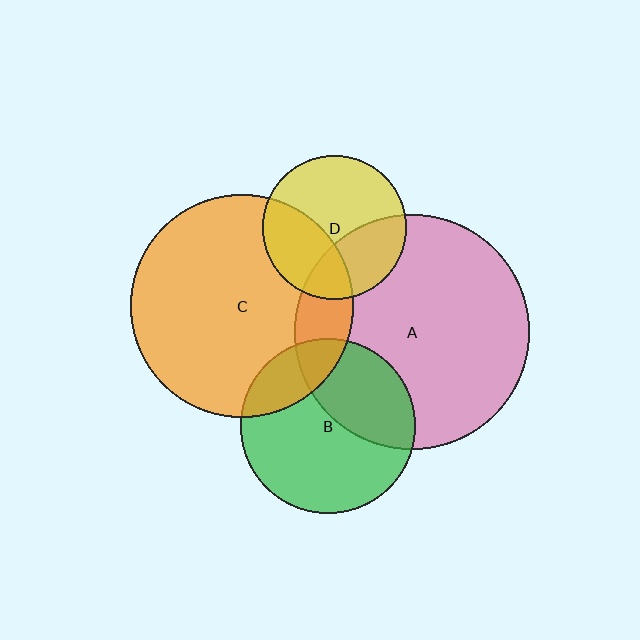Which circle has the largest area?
Circle A (pink).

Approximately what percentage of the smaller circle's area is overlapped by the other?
Approximately 20%.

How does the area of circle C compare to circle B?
Approximately 1.6 times.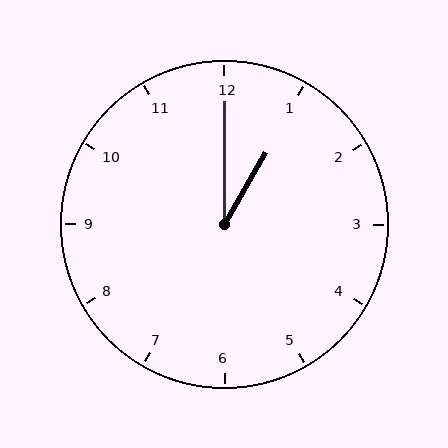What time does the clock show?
1:00.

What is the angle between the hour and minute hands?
Approximately 30 degrees.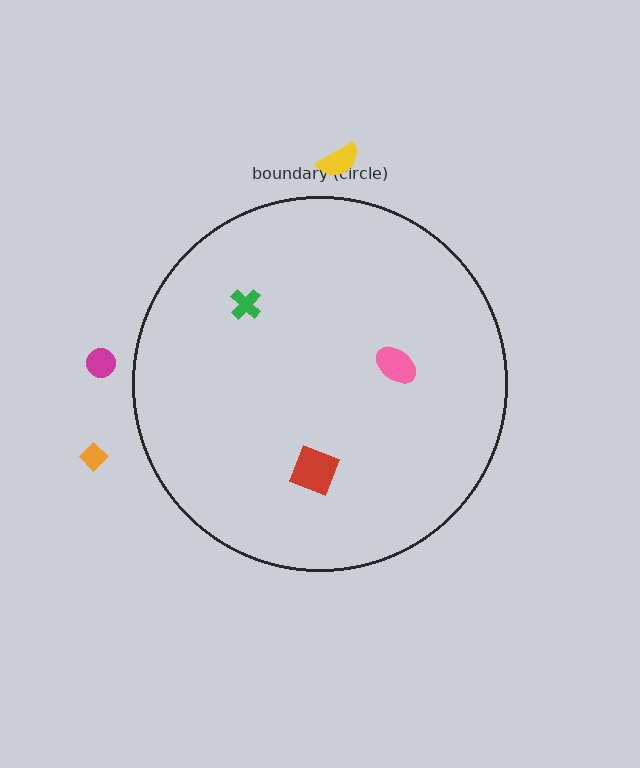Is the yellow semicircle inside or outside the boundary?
Outside.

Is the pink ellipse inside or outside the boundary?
Inside.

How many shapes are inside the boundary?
3 inside, 3 outside.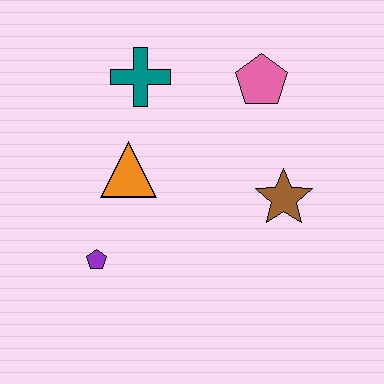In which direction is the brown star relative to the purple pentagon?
The brown star is to the right of the purple pentagon.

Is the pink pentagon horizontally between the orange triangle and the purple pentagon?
No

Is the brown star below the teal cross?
Yes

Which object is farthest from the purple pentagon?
The pink pentagon is farthest from the purple pentagon.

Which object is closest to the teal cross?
The orange triangle is closest to the teal cross.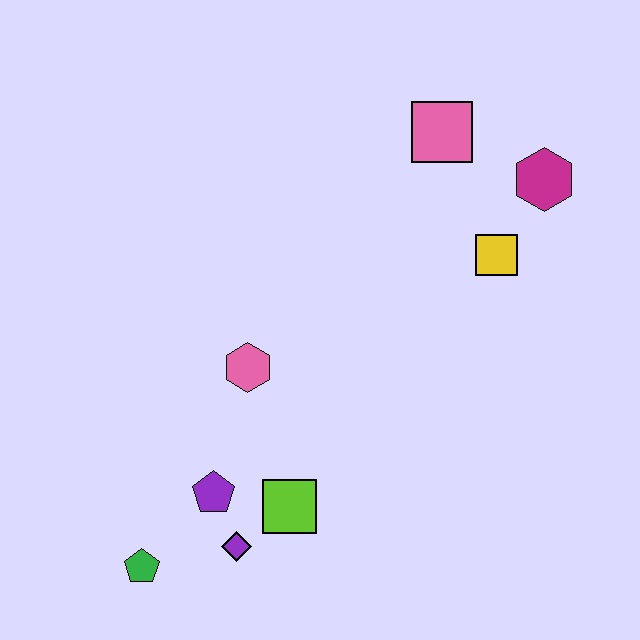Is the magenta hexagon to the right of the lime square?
Yes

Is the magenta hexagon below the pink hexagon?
No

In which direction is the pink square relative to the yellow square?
The pink square is above the yellow square.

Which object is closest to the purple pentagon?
The purple diamond is closest to the purple pentagon.